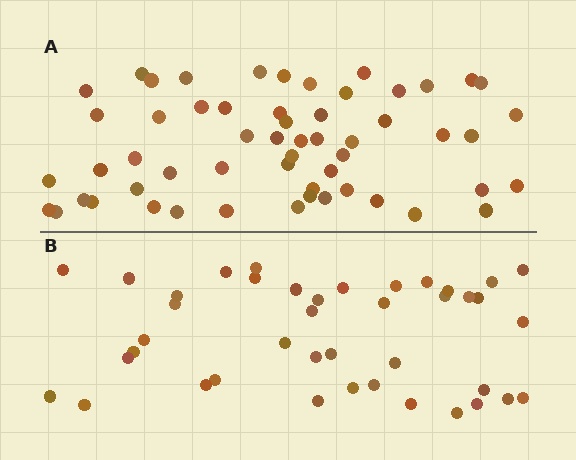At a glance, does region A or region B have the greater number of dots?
Region A (the top region) has more dots.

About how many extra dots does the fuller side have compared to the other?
Region A has approximately 15 more dots than region B.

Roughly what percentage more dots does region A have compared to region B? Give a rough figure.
About 35% more.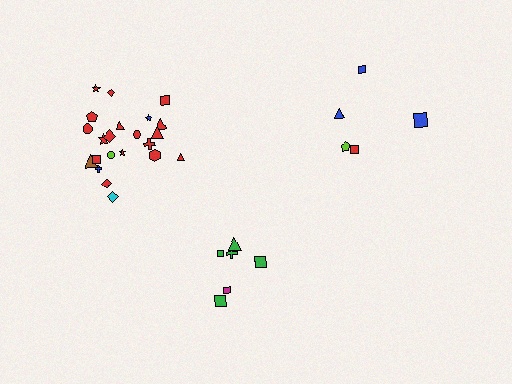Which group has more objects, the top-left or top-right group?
The top-left group.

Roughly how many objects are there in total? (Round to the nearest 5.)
Roughly 35 objects in total.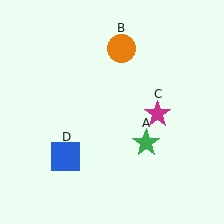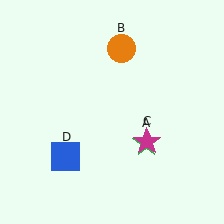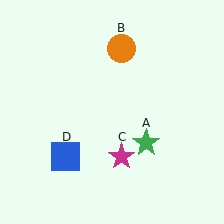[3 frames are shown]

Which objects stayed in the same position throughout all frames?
Green star (object A) and orange circle (object B) and blue square (object D) remained stationary.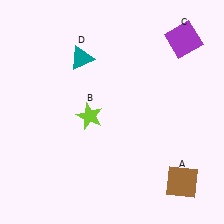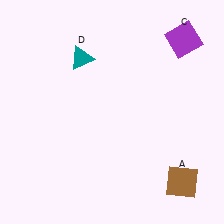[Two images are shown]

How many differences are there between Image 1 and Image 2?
There is 1 difference between the two images.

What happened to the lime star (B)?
The lime star (B) was removed in Image 2. It was in the bottom-left area of Image 1.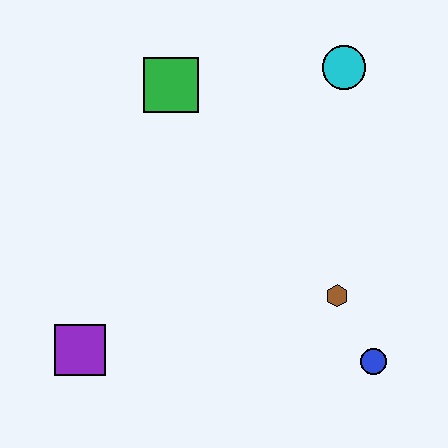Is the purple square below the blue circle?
No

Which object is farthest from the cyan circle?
The purple square is farthest from the cyan circle.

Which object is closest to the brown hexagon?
The blue circle is closest to the brown hexagon.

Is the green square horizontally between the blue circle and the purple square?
Yes